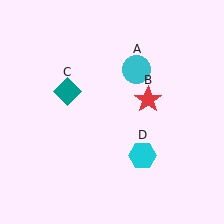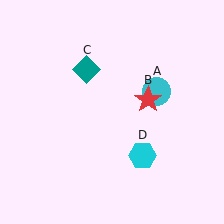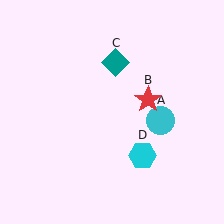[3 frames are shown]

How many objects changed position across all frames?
2 objects changed position: cyan circle (object A), teal diamond (object C).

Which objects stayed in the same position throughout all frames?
Red star (object B) and cyan hexagon (object D) remained stationary.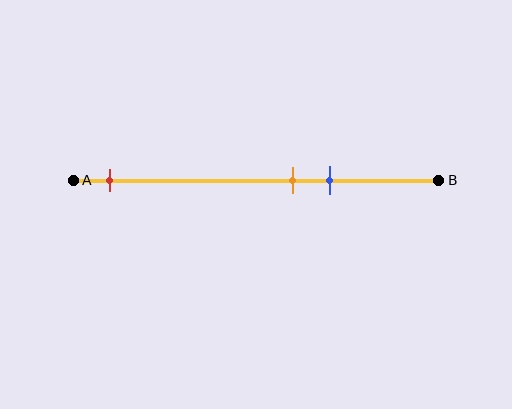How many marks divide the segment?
There are 3 marks dividing the segment.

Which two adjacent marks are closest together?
The orange and blue marks are the closest adjacent pair.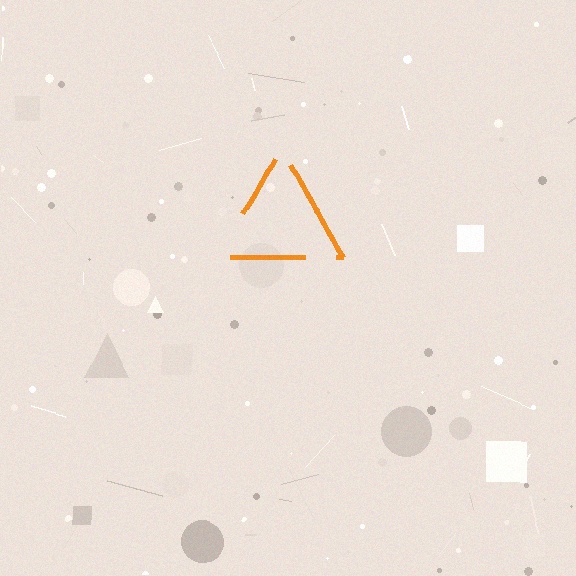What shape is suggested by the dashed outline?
The dashed outline suggests a triangle.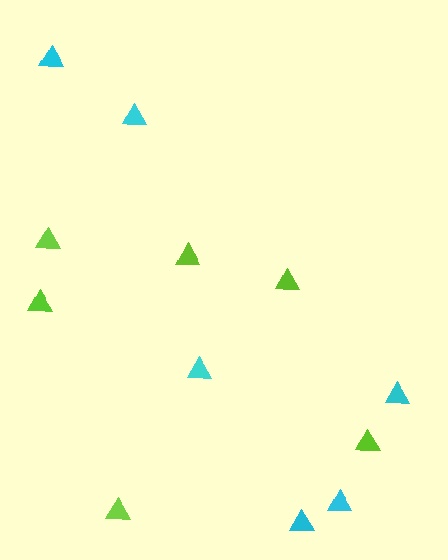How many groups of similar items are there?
There are 2 groups: one group of lime triangles (6) and one group of cyan triangles (6).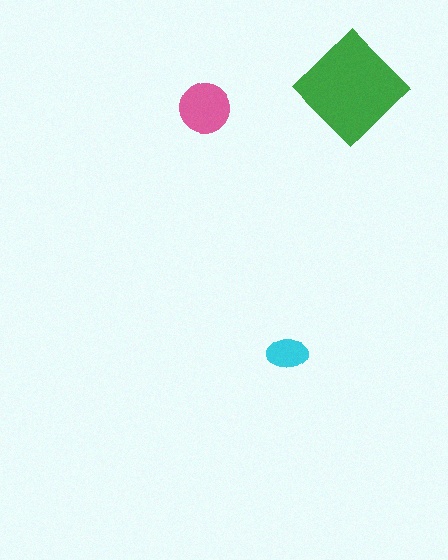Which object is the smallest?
The cyan ellipse.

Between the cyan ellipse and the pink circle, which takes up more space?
The pink circle.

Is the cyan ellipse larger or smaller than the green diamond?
Smaller.